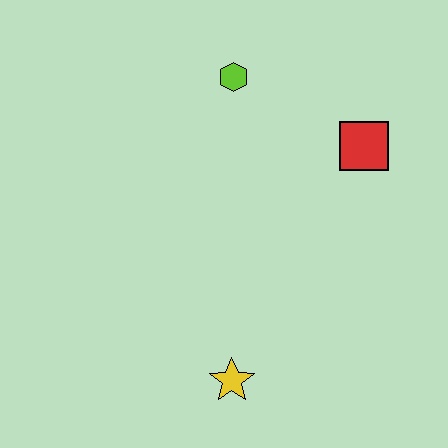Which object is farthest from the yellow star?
The lime hexagon is farthest from the yellow star.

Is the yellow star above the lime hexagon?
No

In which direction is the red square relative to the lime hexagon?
The red square is to the right of the lime hexagon.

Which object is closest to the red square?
The lime hexagon is closest to the red square.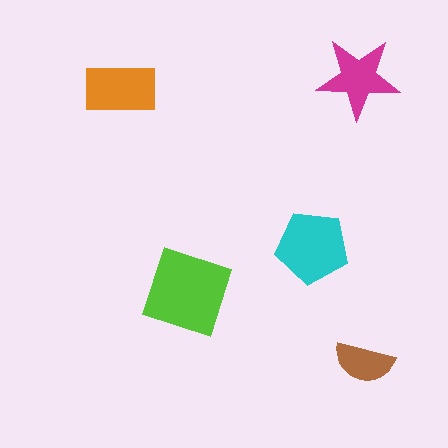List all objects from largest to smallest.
The lime diamond, the cyan pentagon, the orange rectangle, the magenta star, the brown semicircle.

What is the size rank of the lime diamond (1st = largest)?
1st.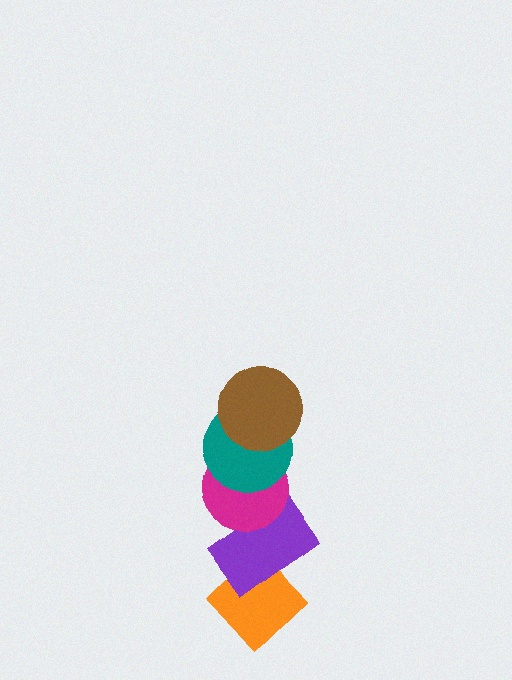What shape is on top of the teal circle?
The brown circle is on top of the teal circle.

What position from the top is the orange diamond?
The orange diamond is 5th from the top.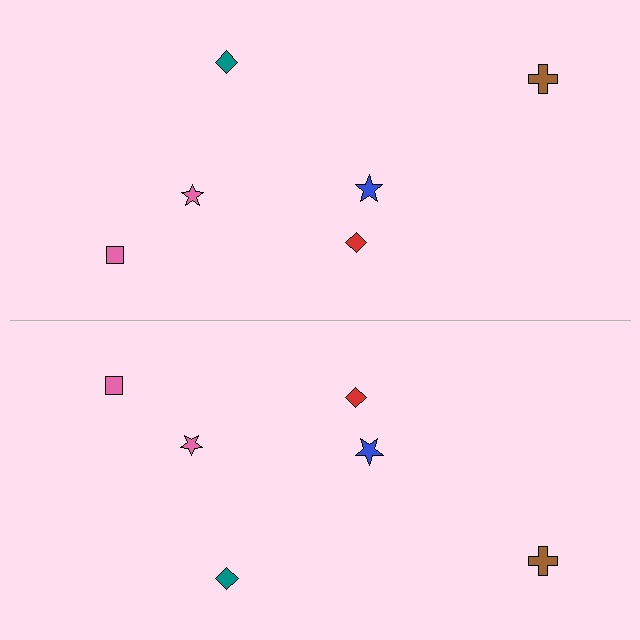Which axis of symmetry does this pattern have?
The pattern has a horizontal axis of symmetry running through the center of the image.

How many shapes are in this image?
There are 12 shapes in this image.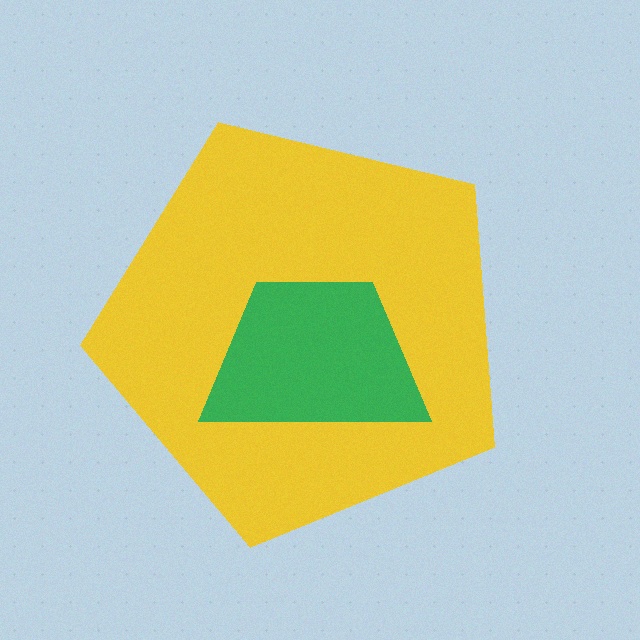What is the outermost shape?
The yellow pentagon.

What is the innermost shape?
The green trapezoid.